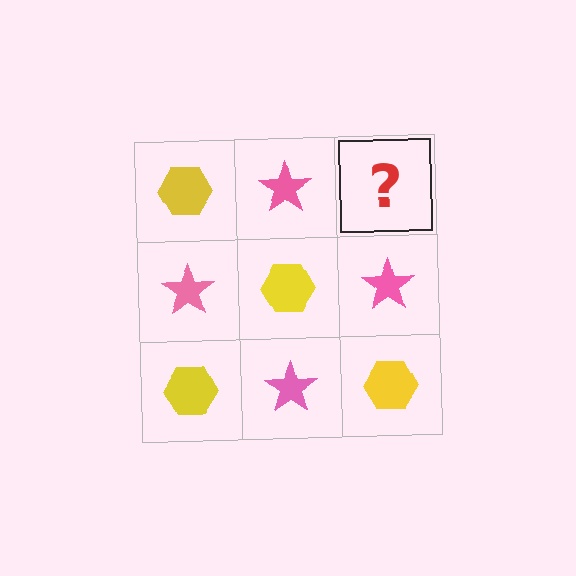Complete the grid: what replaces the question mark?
The question mark should be replaced with a yellow hexagon.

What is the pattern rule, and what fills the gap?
The rule is that it alternates yellow hexagon and pink star in a checkerboard pattern. The gap should be filled with a yellow hexagon.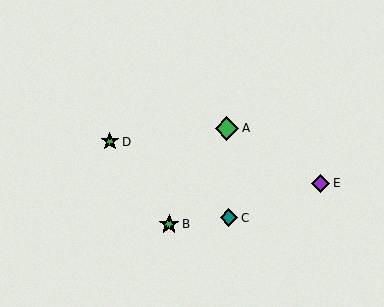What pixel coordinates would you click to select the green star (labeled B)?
Click at (169, 224) to select the green star B.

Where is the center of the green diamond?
The center of the green diamond is at (227, 128).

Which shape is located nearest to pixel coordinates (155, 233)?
The green star (labeled B) at (169, 224) is nearest to that location.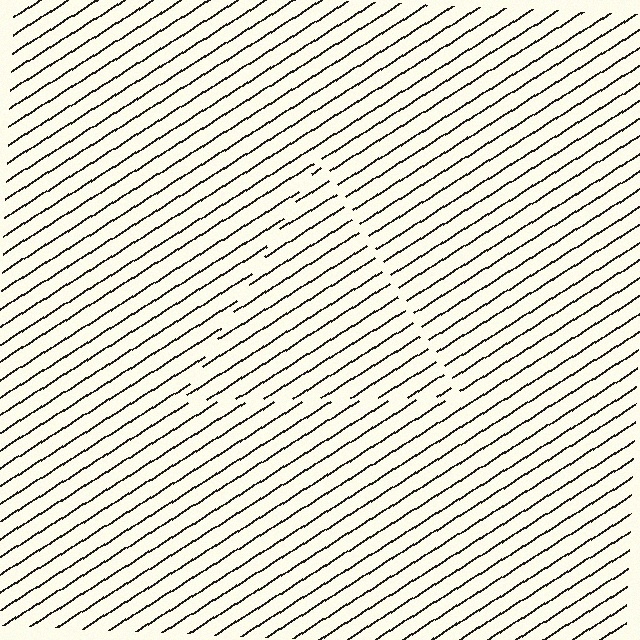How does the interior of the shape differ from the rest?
The interior of the shape contains the same grating, shifted by half a period — the contour is defined by the phase discontinuity where line-ends from the inner and outer gratings abut.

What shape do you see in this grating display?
An illusory triangle. The interior of the shape contains the same grating, shifted by half a period — the contour is defined by the phase discontinuity where line-ends from the inner and outer gratings abut.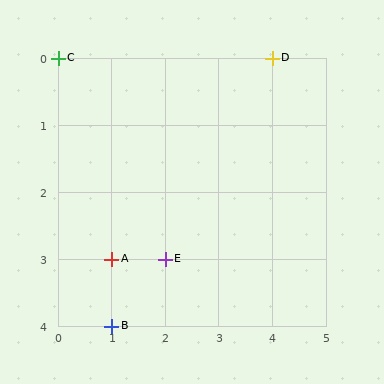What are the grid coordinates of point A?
Point A is at grid coordinates (1, 3).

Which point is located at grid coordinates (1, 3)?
Point A is at (1, 3).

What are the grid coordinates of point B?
Point B is at grid coordinates (1, 4).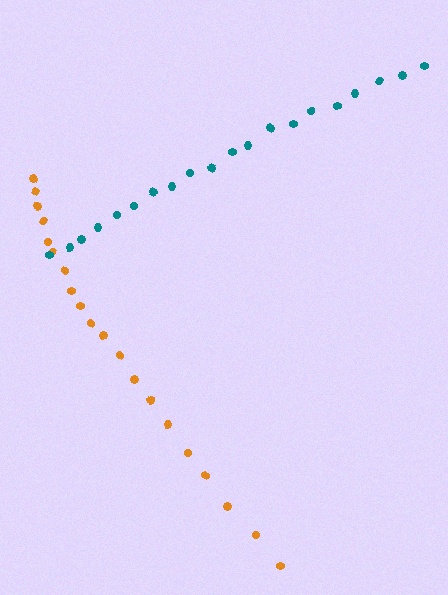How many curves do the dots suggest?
There are 2 distinct paths.